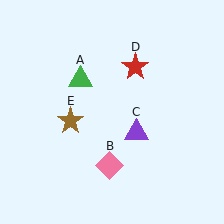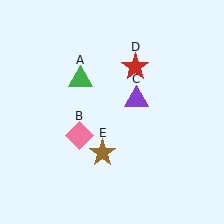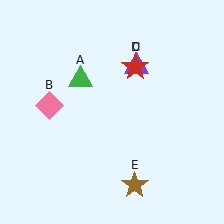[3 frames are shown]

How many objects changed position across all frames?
3 objects changed position: pink diamond (object B), purple triangle (object C), brown star (object E).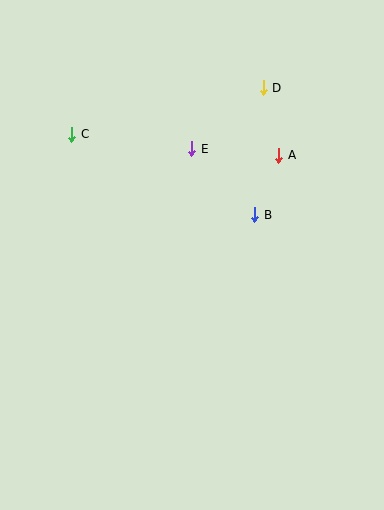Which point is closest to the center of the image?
Point B at (255, 215) is closest to the center.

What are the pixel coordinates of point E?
Point E is at (192, 149).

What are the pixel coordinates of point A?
Point A is at (279, 155).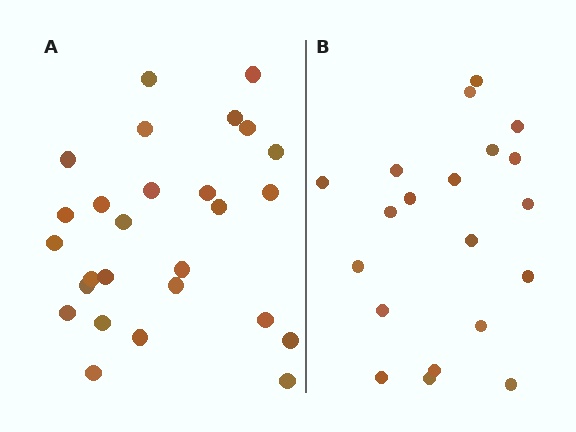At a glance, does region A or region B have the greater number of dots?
Region A (the left region) has more dots.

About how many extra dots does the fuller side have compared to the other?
Region A has roughly 8 or so more dots than region B.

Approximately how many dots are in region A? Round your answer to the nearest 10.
About 30 dots. (The exact count is 27, which rounds to 30.)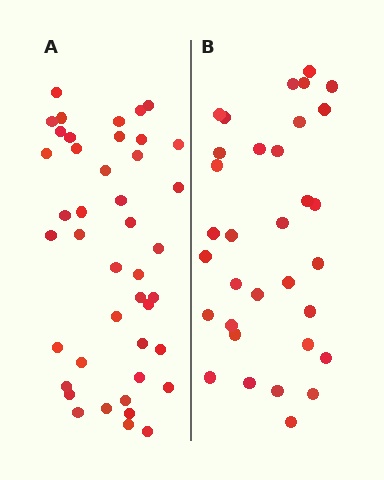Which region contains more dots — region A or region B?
Region A (the left region) has more dots.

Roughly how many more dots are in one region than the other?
Region A has roughly 10 or so more dots than region B.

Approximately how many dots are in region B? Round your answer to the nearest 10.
About 30 dots. (The exact count is 33, which rounds to 30.)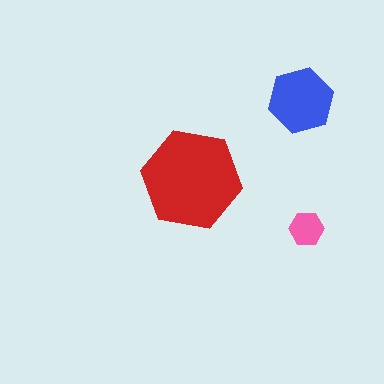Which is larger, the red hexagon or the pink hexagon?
The red one.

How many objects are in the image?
There are 3 objects in the image.